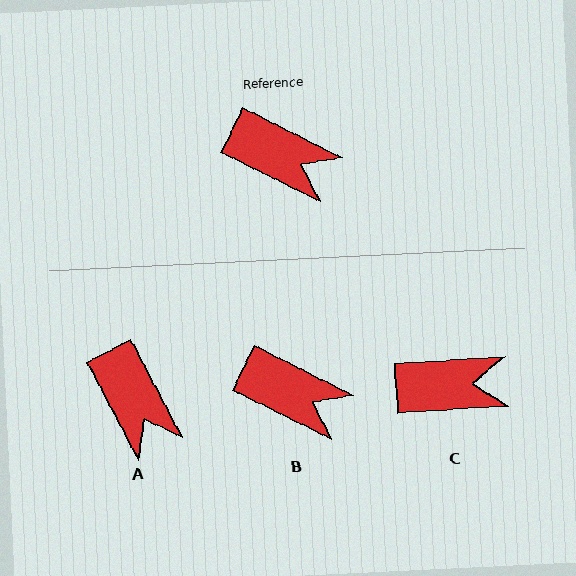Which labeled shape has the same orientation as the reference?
B.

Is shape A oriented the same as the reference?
No, it is off by about 36 degrees.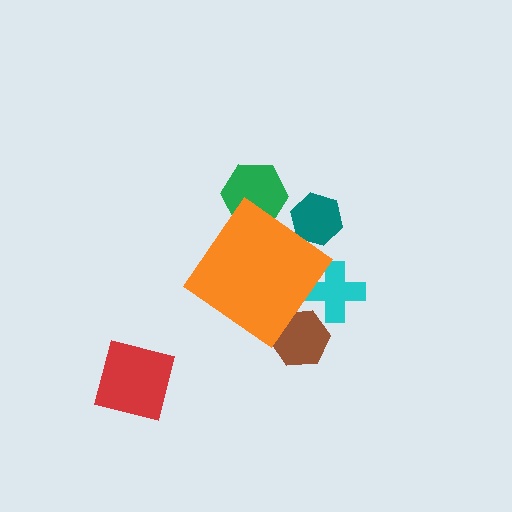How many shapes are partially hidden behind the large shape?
4 shapes are partially hidden.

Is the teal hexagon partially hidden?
Yes, the teal hexagon is partially hidden behind the orange diamond.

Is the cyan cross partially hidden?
Yes, the cyan cross is partially hidden behind the orange diamond.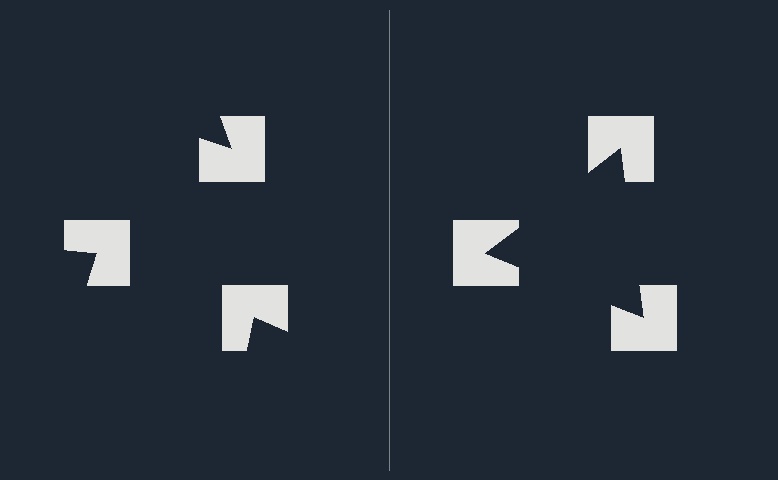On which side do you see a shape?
An illusory triangle appears on the right side. On the left side the wedge cuts are rotated, so no coherent shape forms.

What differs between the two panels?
The notched squares are positioned identically on both sides; only the wedge orientations differ. On the right they align to a triangle; on the left they are misaligned.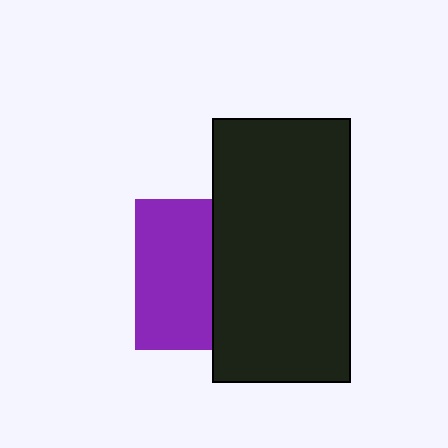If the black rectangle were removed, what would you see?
You would see the complete purple square.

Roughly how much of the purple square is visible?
About half of it is visible (roughly 51%).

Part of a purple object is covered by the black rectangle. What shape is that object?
It is a square.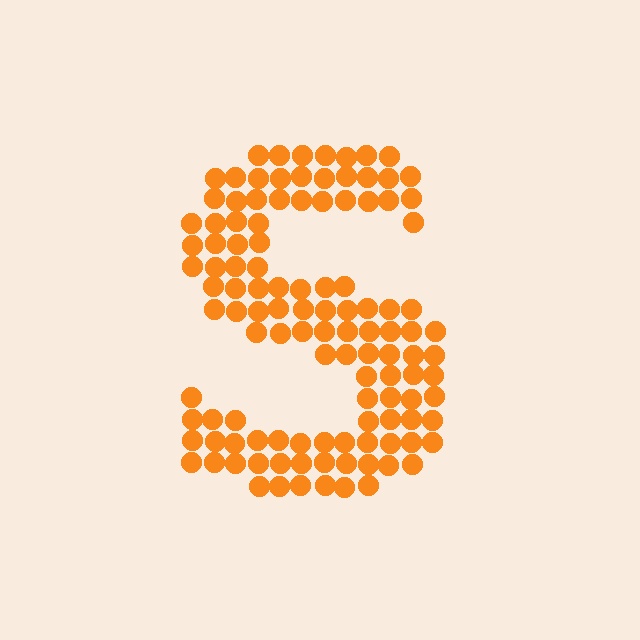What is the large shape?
The large shape is the letter S.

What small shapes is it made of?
It is made of small circles.